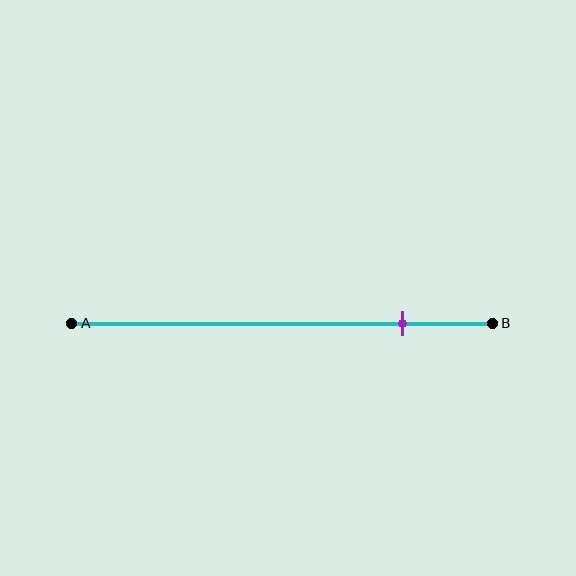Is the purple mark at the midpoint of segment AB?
No, the mark is at about 80% from A, not at the 50% midpoint.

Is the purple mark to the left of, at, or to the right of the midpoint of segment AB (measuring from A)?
The purple mark is to the right of the midpoint of segment AB.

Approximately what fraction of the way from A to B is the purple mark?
The purple mark is approximately 80% of the way from A to B.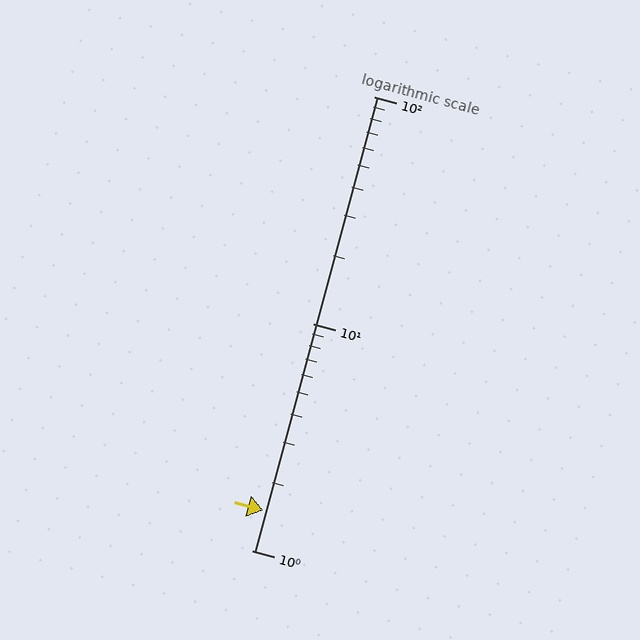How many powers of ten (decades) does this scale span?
The scale spans 2 decades, from 1 to 100.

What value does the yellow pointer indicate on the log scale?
The pointer indicates approximately 1.5.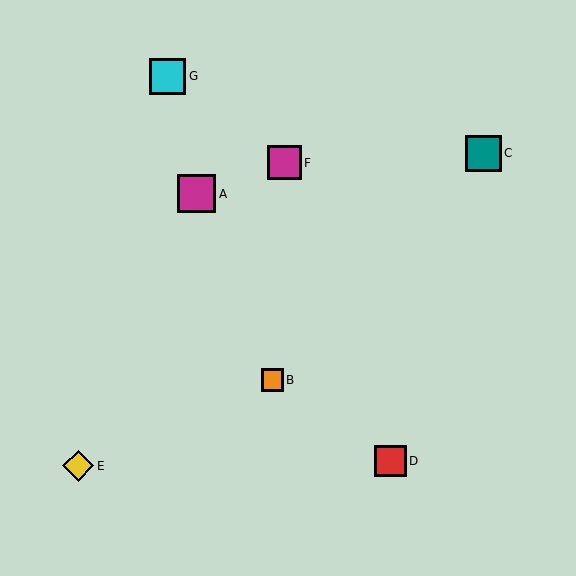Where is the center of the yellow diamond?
The center of the yellow diamond is at (78, 466).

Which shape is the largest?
The magenta square (labeled A) is the largest.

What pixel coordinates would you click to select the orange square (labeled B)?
Click at (272, 380) to select the orange square B.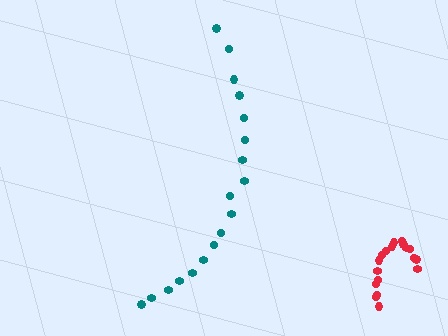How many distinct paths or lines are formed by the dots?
There are 2 distinct paths.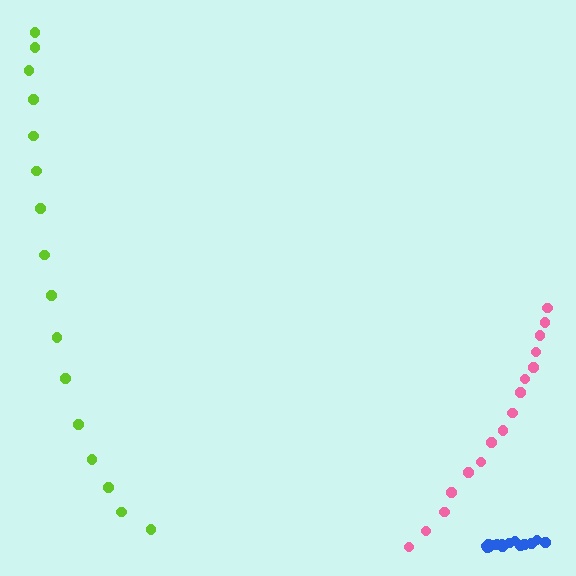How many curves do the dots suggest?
There are 3 distinct paths.